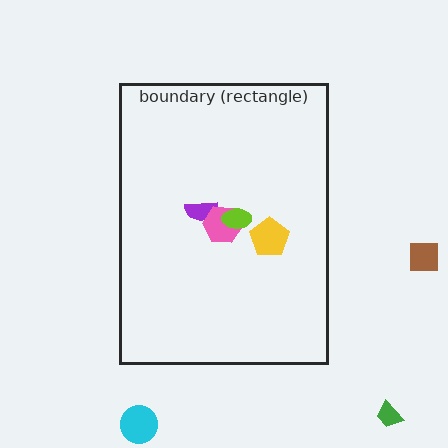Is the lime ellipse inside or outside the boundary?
Inside.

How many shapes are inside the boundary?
4 inside, 3 outside.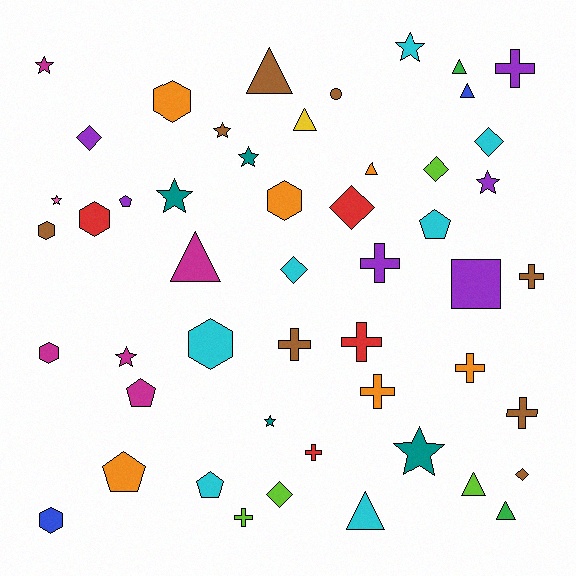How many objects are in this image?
There are 50 objects.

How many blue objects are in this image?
There are 2 blue objects.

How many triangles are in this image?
There are 9 triangles.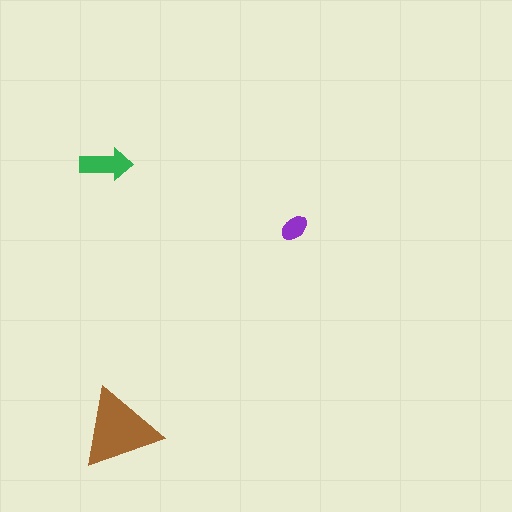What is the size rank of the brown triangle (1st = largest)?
1st.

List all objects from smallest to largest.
The purple ellipse, the green arrow, the brown triangle.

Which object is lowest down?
The brown triangle is bottommost.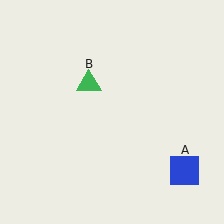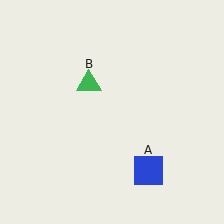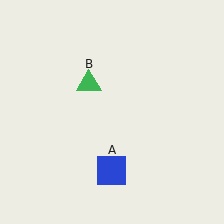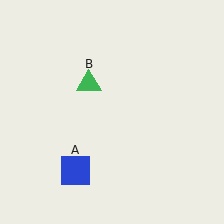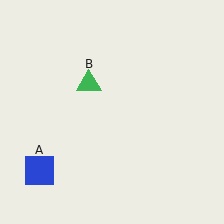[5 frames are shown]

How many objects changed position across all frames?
1 object changed position: blue square (object A).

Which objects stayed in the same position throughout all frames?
Green triangle (object B) remained stationary.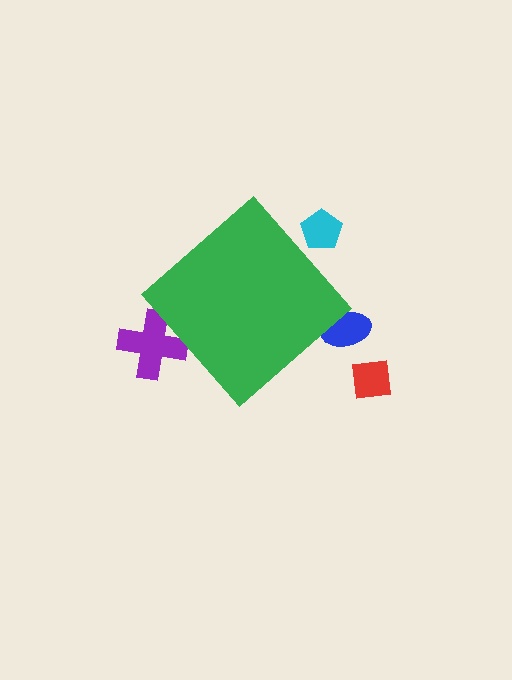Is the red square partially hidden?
No, the red square is fully visible.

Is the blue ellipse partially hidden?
Yes, the blue ellipse is partially hidden behind the green diamond.